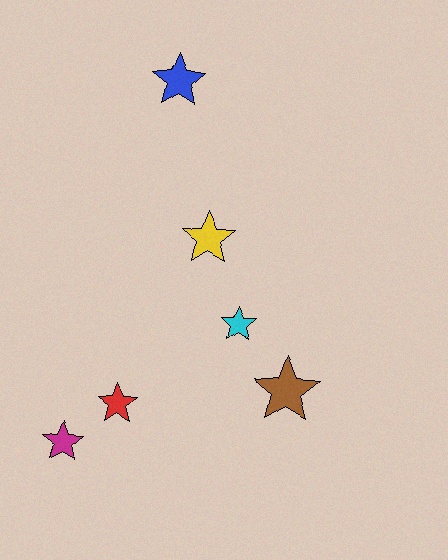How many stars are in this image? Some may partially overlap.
There are 6 stars.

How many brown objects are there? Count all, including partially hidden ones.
There is 1 brown object.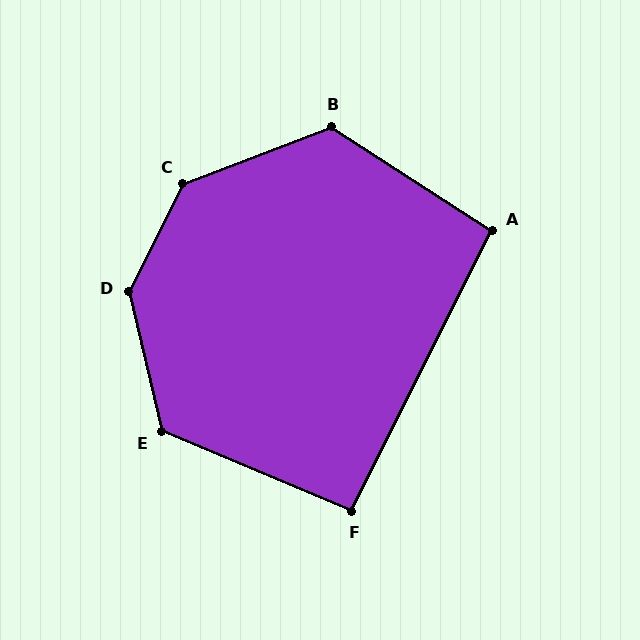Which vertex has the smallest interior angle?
F, at approximately 94 degrees.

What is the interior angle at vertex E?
Approximately 126 degrees (obtuse).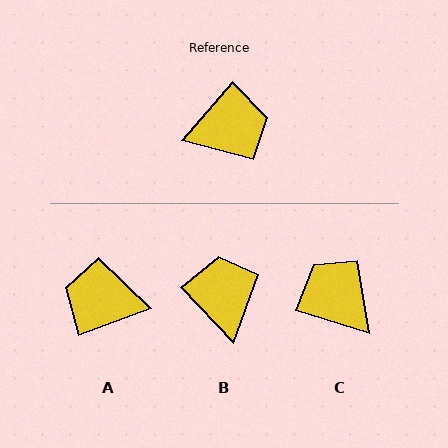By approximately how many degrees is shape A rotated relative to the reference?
Approximately 151 degrees counter-clockwise.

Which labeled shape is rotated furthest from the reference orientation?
A, about 151 degrees away.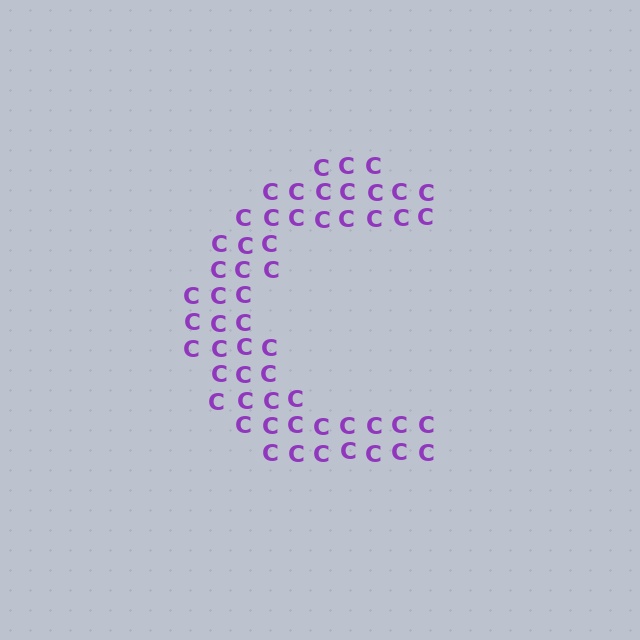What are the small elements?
The small elements are letter C's.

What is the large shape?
The large shape is the letter C.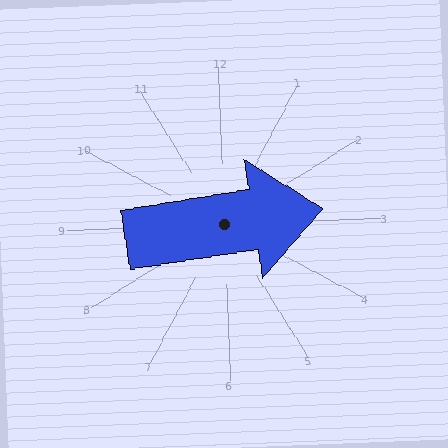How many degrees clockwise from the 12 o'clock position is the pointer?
Approximately 83 degrees.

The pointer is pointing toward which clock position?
Roughly 3 o'clock.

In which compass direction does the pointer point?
East.